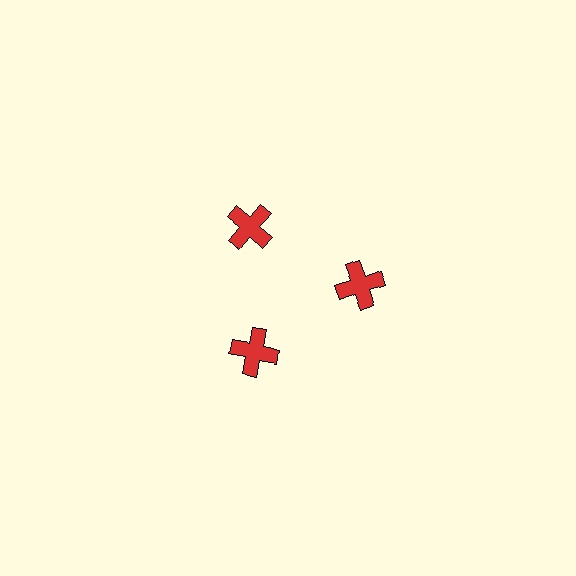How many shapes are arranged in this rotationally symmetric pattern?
There are 3 shapes, arranged in 3 groups of 1.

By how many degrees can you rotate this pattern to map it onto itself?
The pattern maps onto itself every 120 degrees of rotation.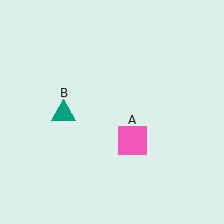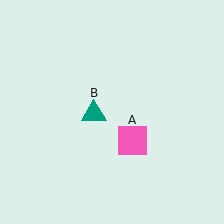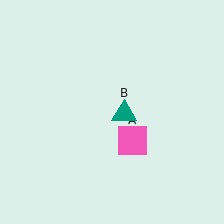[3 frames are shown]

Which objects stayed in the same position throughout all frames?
Pink square (object A) remained stationary.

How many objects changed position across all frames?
1 object changed position: teal triangle (object B).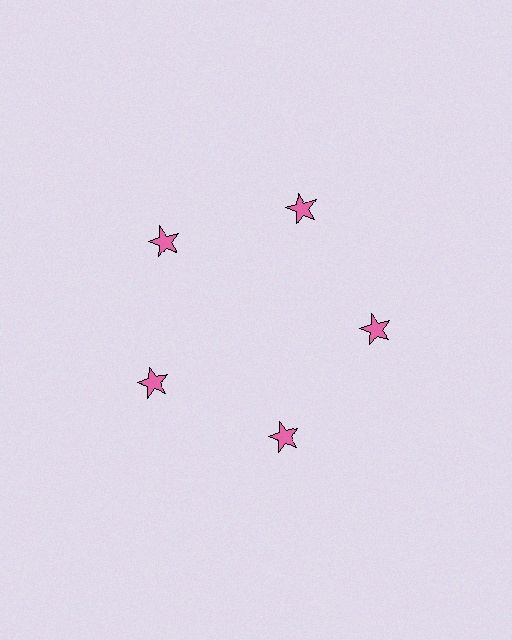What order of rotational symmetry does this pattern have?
This pattern has 5-fold rotational symmetry.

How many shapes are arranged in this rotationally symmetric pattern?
There are 5 shapes, arranged in 5 groups of 1.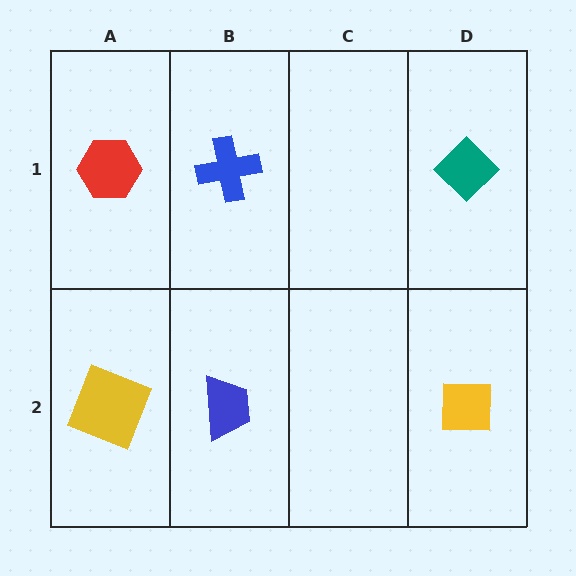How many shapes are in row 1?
3 shapes.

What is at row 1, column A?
A red hexagon.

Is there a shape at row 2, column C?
No, that cell is empty.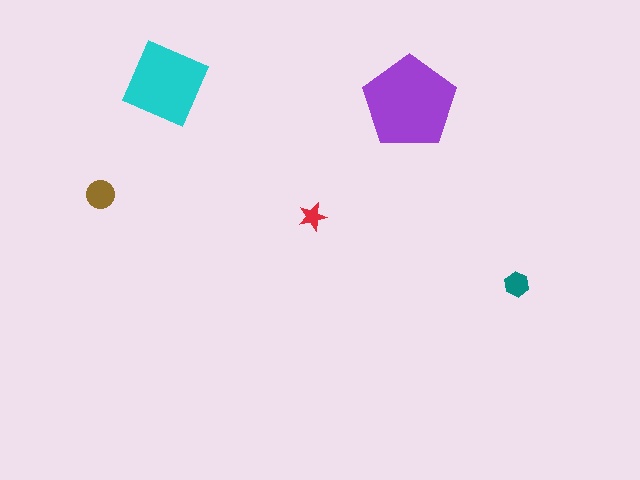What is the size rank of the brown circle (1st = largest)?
3rd.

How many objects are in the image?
There are 5 objects in the image.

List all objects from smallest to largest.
The red star, the teal hexagon, the brown circle, the cyan diamond, the purple pentagon.